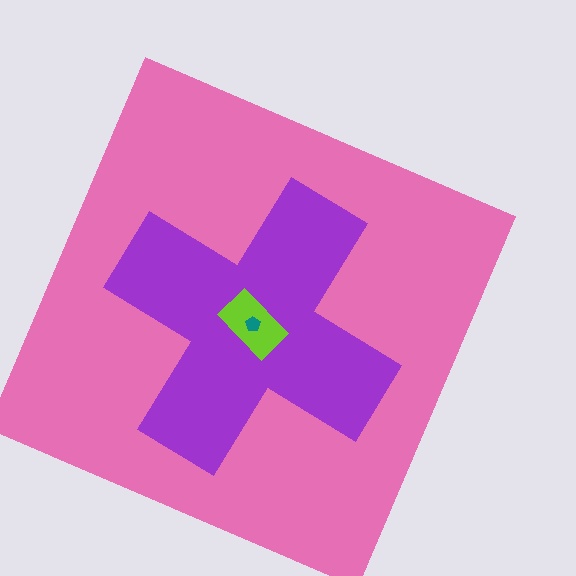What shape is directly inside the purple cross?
The lime rectangle.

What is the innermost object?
The teal pentagon.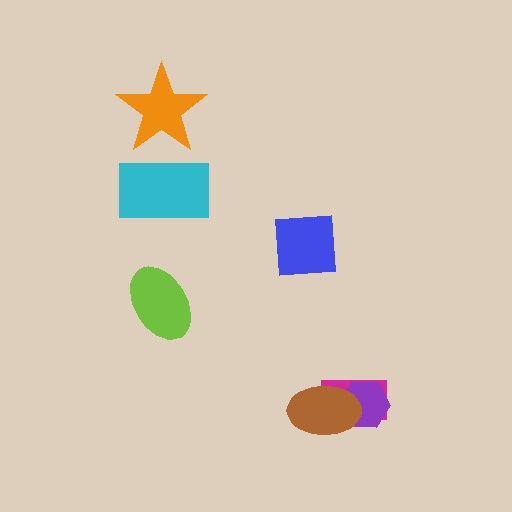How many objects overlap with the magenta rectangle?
2 objects overlap with the magenta rectangle.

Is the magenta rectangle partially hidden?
Yes, it is partially covered by another shape.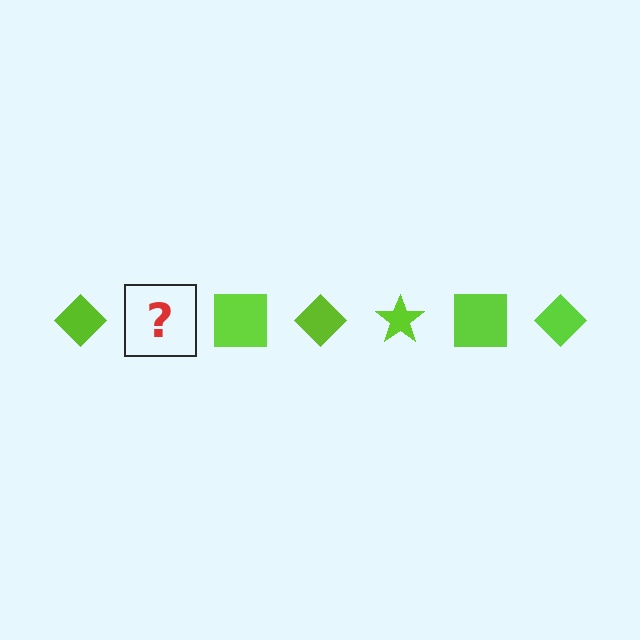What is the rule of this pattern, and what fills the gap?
The rule is that the pattern cycles through diamond, star, square shapes in lime. The gap should be filled with a lime star.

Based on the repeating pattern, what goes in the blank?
The blank should be a lime star.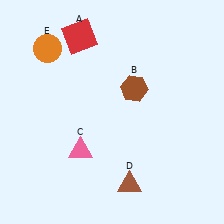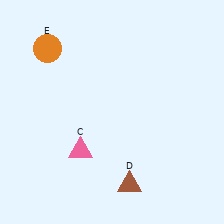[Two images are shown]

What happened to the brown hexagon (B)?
The brown hexagon (B) was removed in Image 2. It was in the top-right area of Image 1.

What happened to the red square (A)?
The red square (A) was removed in Image 2. It was in the top-left area of Image 1.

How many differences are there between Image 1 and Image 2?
There are 2 differences between the two images.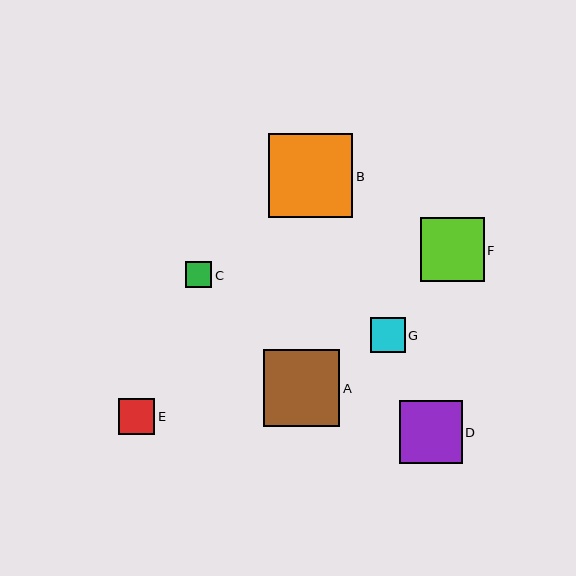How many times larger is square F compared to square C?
Square F is approximately 2.5 times the size of square C.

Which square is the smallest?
Square C is the smallest with a size of approximately 26 pixels.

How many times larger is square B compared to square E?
Square B is approximately 2.3 times the size of square E.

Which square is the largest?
Square B is the largest with a size of approximately 84 pixels.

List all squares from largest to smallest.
From largest to smallest: B, A, F, D, E, G, C.